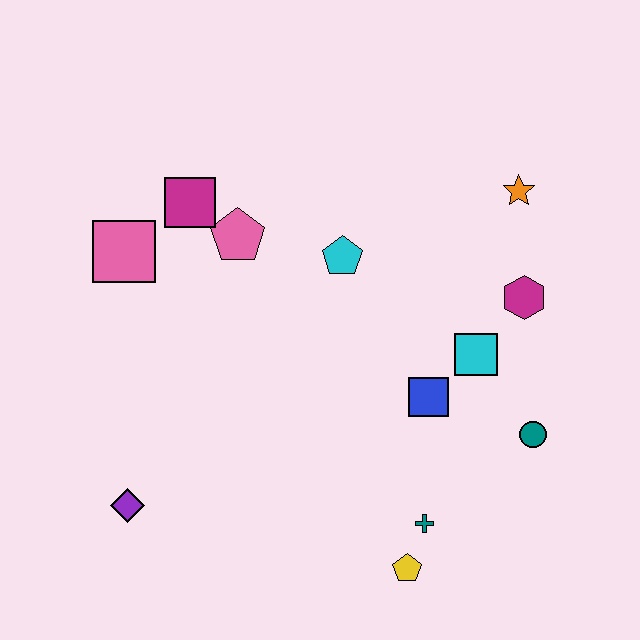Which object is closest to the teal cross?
The yellow pentagon is closest to the teal cross.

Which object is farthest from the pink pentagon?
The yellow pentagon is farthest from the pink pentagon.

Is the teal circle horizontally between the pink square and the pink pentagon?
No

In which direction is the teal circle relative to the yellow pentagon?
The teal circle is above the yellow pentagon.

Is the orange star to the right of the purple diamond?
Yes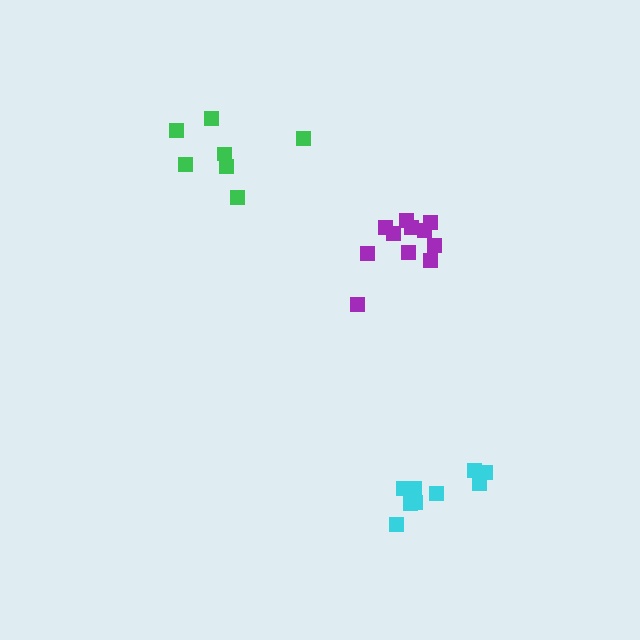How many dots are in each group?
Group 1: 9 dots, Group 2: 7 dots, Group 3: 11 dots (27 total).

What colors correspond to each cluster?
The clusters are colored: cyan, green, purple.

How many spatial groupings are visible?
There are 3 spatial groupings.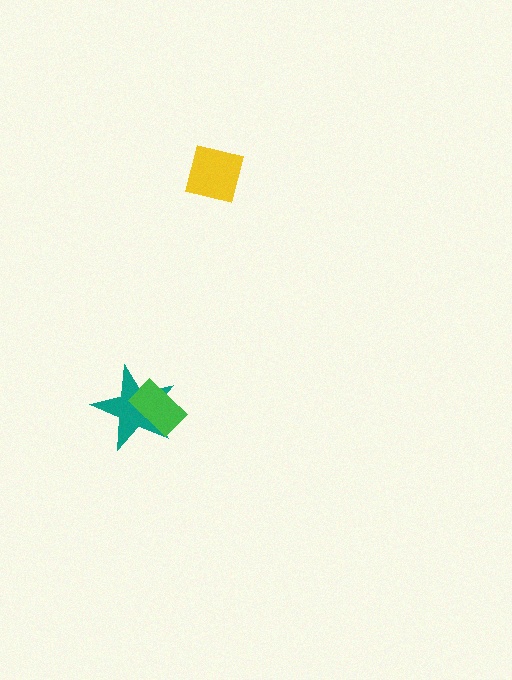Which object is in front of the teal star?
The green rectangle is in front of the teal star.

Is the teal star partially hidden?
Yes, it is partially covered by another shape.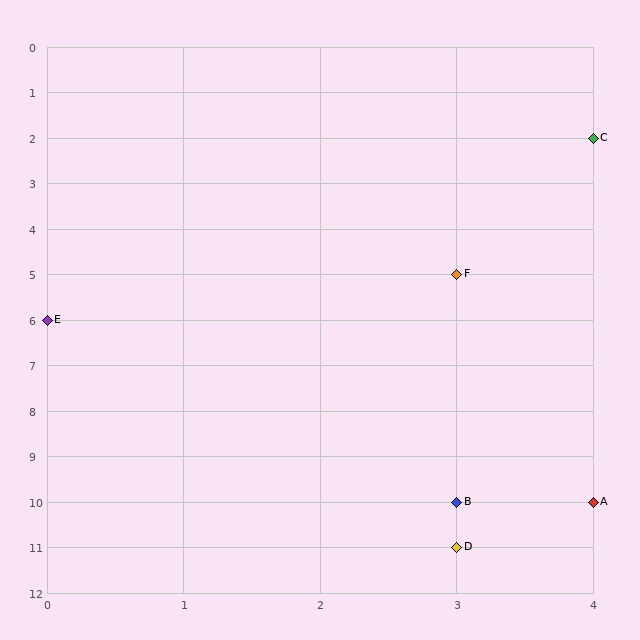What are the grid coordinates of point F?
Point F is at grid coordinates (3, 5).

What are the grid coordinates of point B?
Point B is at grid coordinates (3, 10).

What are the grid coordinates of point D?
Point D is at grid coordinates (3, 11).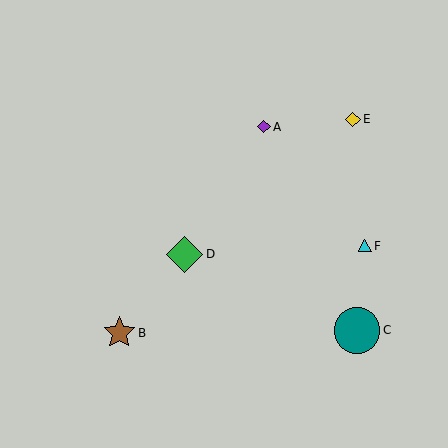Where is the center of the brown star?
The center of the brown star is at (119, 333).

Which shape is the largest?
The teal circle (labeled C) is the largest.